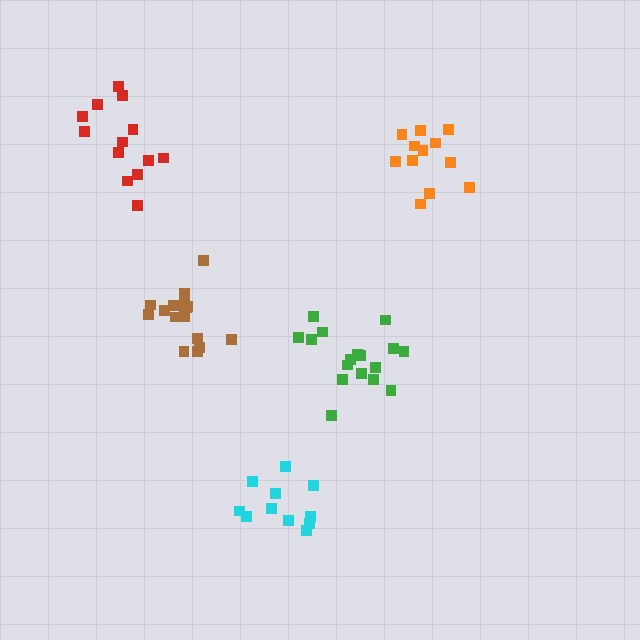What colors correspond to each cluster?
The clusters are colored: green, orange, cyan, brown, red.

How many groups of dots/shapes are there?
There are 5 groups.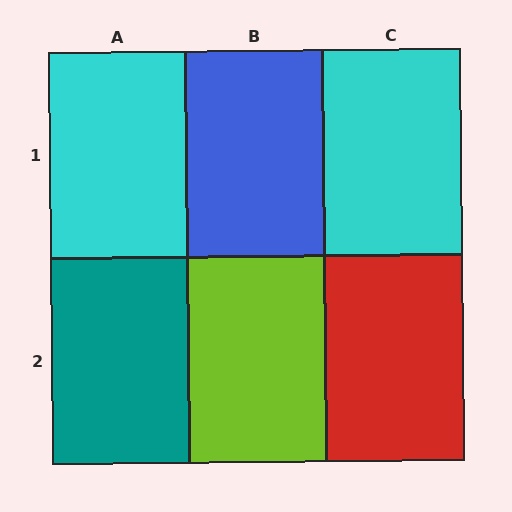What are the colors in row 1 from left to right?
Cyan, blue, cyan.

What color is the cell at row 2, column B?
Lime.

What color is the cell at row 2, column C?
Red.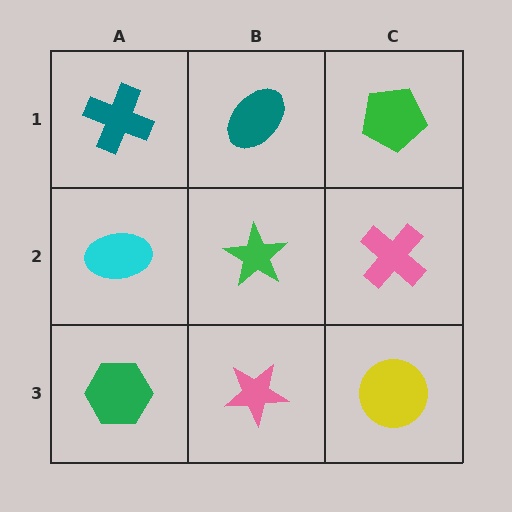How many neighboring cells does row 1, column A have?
2.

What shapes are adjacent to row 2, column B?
A teal ellipse (row 1, column B), a pink star (row 3, column B), a cyan ellipse (row 2, column A), a pink cross (row 2, column C).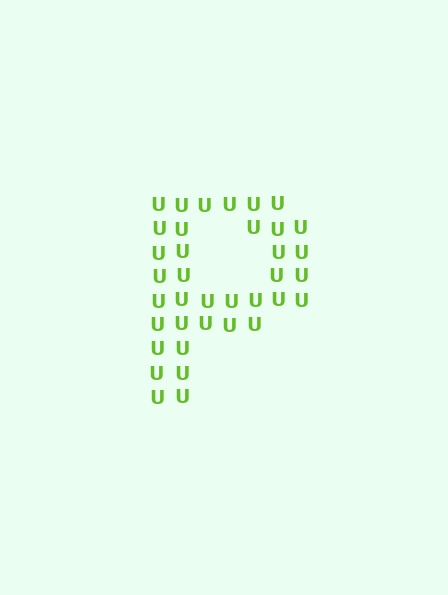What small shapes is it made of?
It is made of small letter U's.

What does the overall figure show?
The overall figure shows the letter P.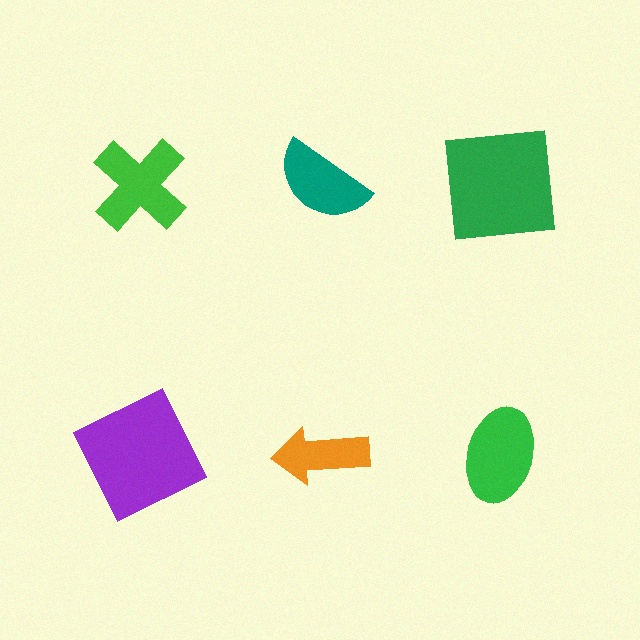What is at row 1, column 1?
A green cross.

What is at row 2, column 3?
A green ellipse.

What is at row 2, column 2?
An orange arrow.